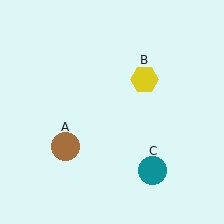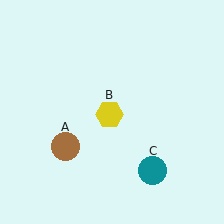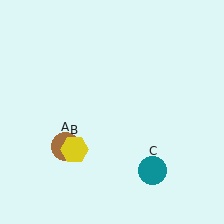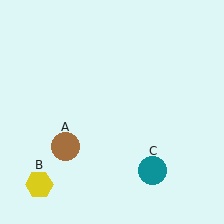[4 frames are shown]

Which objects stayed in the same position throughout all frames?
Brown circle (object A) and teal circle (object C) remained stationary.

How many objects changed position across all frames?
1 object changed position: yellow hexagon (object B).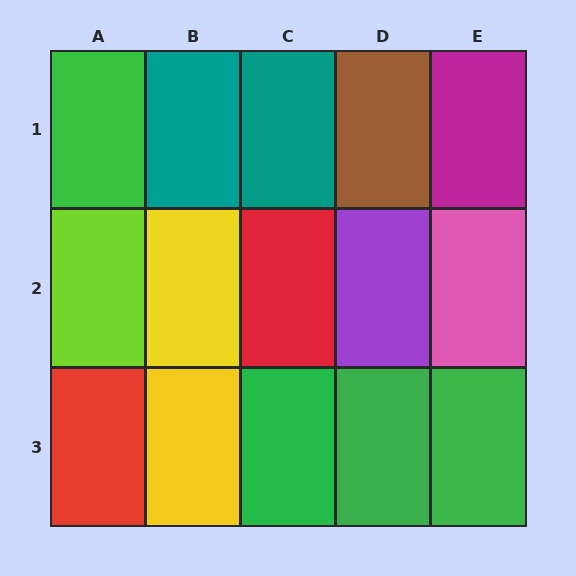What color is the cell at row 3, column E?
Green.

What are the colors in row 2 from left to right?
Lime, yellow, red, purple, pink.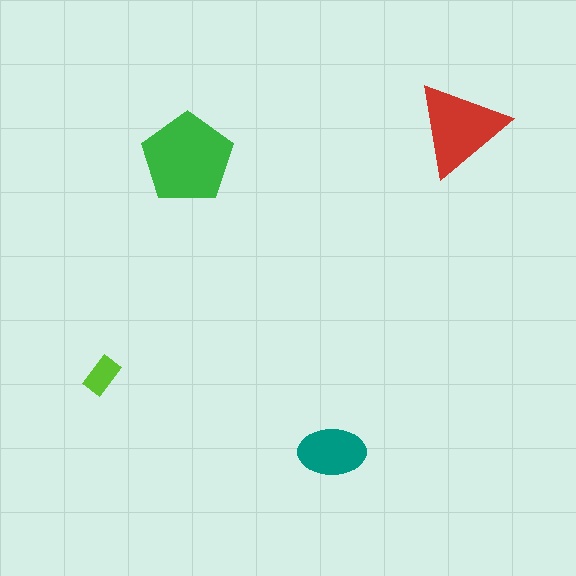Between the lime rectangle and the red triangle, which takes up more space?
The red triangle.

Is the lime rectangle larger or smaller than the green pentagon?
Smaller.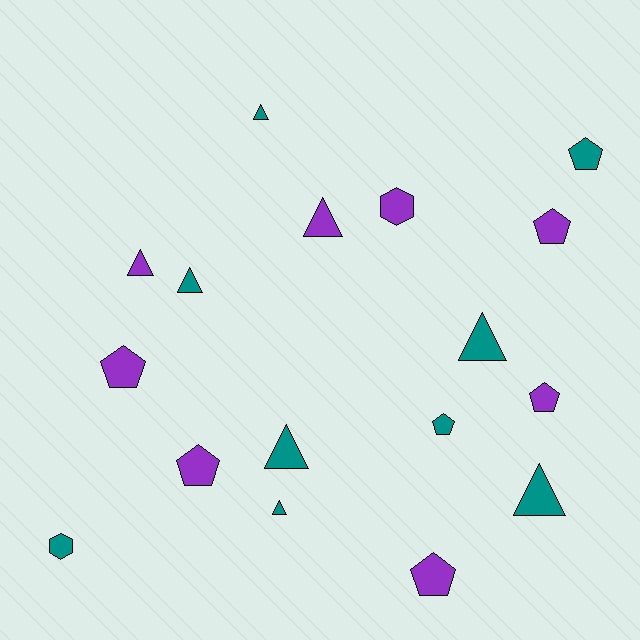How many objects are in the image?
There are 17 objects.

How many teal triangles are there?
There are 6 teal triangles.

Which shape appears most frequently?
Triangle, with 8 objects.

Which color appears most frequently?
Teal, with 9 objects.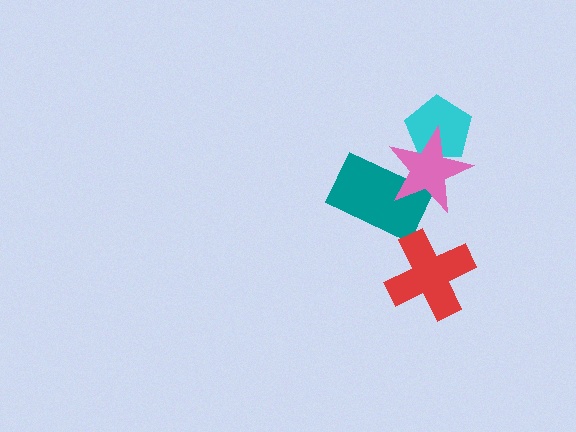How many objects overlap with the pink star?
2 objects overlap with the pink star.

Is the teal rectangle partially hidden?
Yes, it is partially covered by another shape.